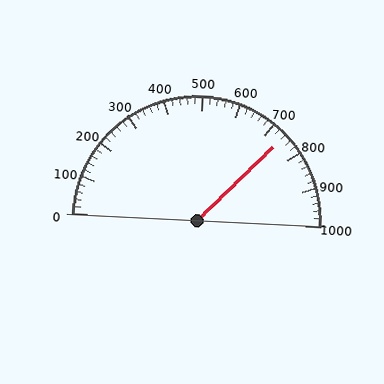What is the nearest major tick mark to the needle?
The nearest major tick mark is 700.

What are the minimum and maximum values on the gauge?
The gauge ranges from 0 to 1000.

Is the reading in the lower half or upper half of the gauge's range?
The reading is in the upper half of the range (0 to 1000).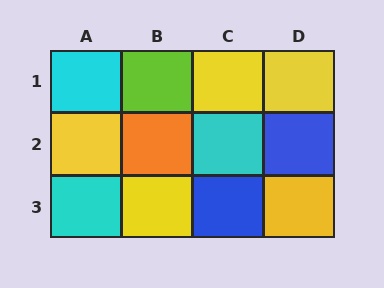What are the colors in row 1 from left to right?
Cyan, lime, yellow, yellow.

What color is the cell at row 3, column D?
Yellow.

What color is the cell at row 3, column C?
Blue.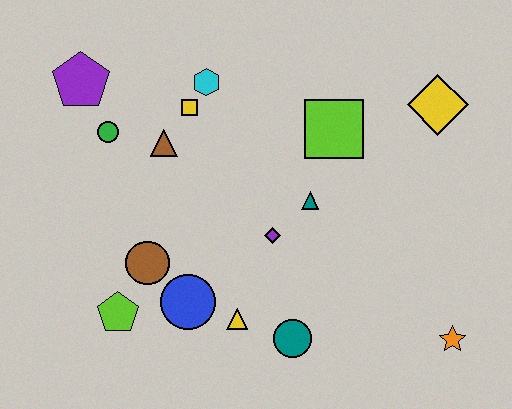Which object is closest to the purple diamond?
The teal triangle is closest to the purple diamond.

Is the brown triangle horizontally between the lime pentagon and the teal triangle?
Yes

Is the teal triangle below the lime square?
Yes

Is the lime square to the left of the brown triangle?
No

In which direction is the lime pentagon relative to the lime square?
The lime pentagon is to the left of the lime square.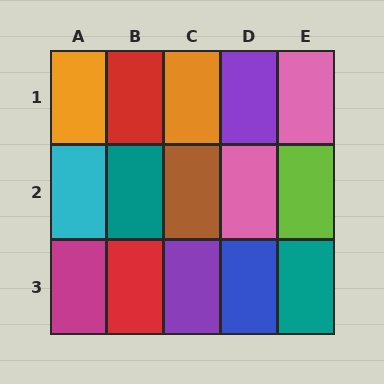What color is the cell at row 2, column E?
Lime.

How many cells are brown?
1 cell is brown.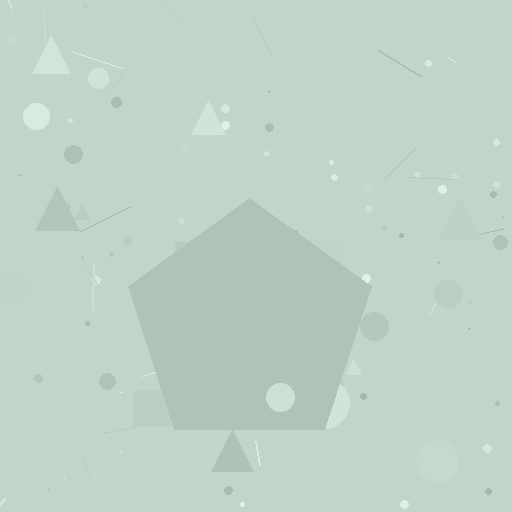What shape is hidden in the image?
A pentagon is hidden in the image.